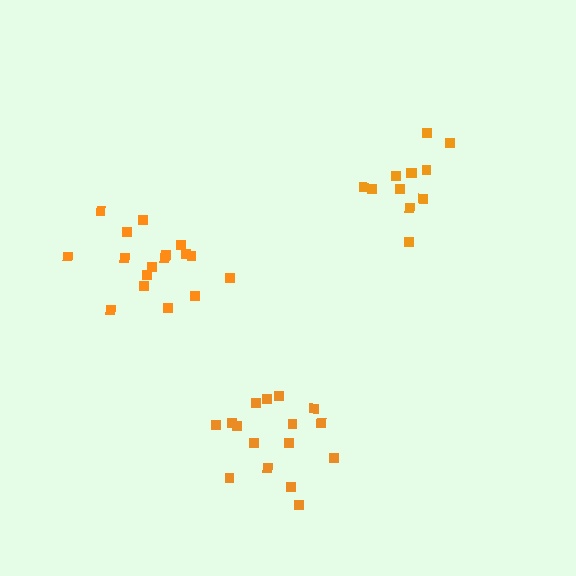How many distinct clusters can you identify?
There are 3 distinct clusters.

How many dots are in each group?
Group 1: 17 dots, Group 2: 16 dots, Group 3: 12 dots (45 total).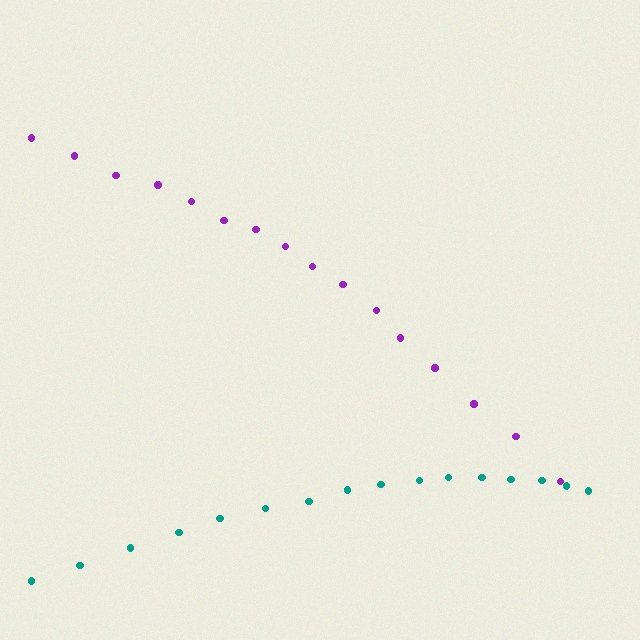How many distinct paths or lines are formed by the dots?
There are 2 distinct paths.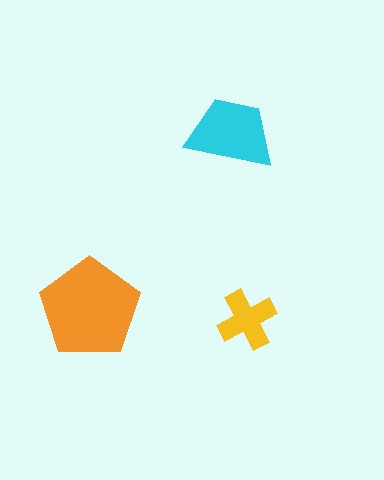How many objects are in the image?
There are 3 objects in the image.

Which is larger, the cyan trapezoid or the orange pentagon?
The orange pentagon.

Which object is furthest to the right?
The yellow cross is rightmost.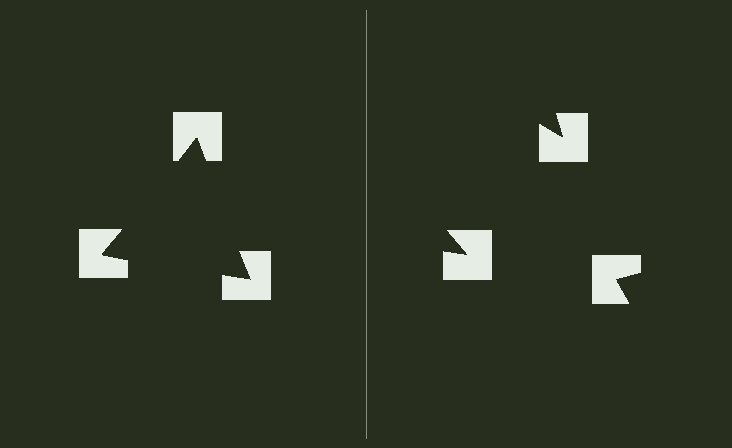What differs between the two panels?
The notched squares are positioned identically on both sides; only the wedge orientations differ. On the left they align to a triangle; on the right they are misaligned.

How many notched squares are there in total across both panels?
6 — 3 on each side.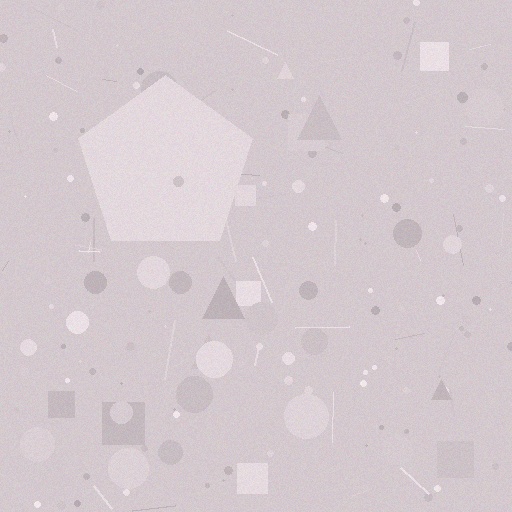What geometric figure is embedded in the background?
A pentagon is embedded in the background.